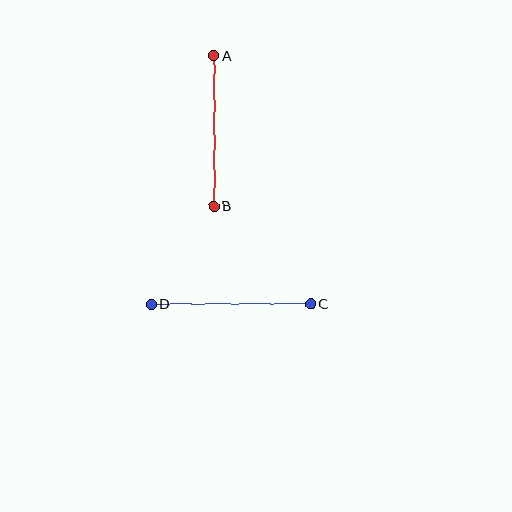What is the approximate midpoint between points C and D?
The midpoint is at approximately (231, 304) pixels.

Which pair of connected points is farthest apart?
Points C and D are farthest apart.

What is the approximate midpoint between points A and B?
The midpoint is at approximately (214, 131) pixels.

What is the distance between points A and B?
The distance is approximately 150 pixels.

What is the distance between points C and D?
The distance is approximately 159 pixels.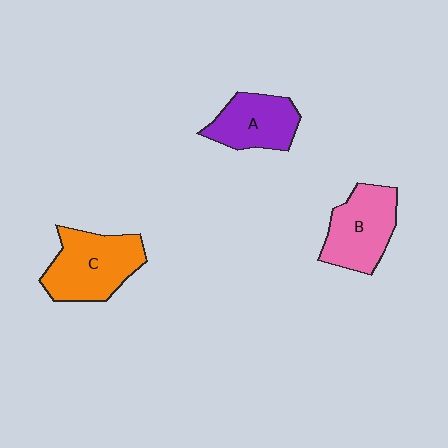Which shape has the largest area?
Shape C (orange).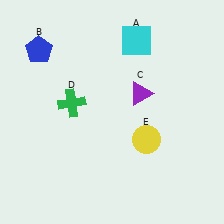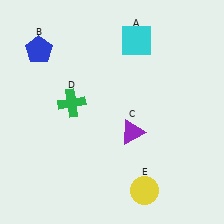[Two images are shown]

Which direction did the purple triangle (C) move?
The purple triangle (C) moved down.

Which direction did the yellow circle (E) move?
The yellow circle (E) moved down.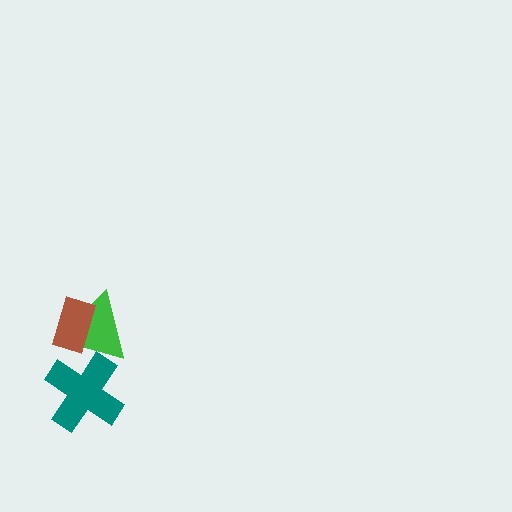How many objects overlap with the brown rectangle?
1 object overlaps with the brown rectangle.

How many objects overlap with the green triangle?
2 objects overlap with the green triangle.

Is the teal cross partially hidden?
No, no other shape covers it.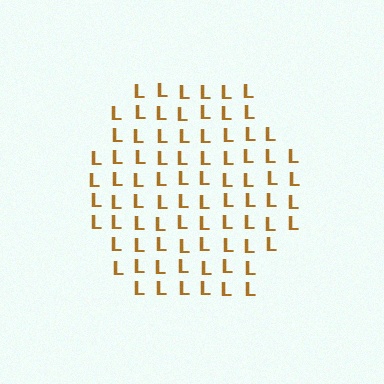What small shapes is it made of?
It is made of small letter L's.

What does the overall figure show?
The overall figure shows a hexagon.